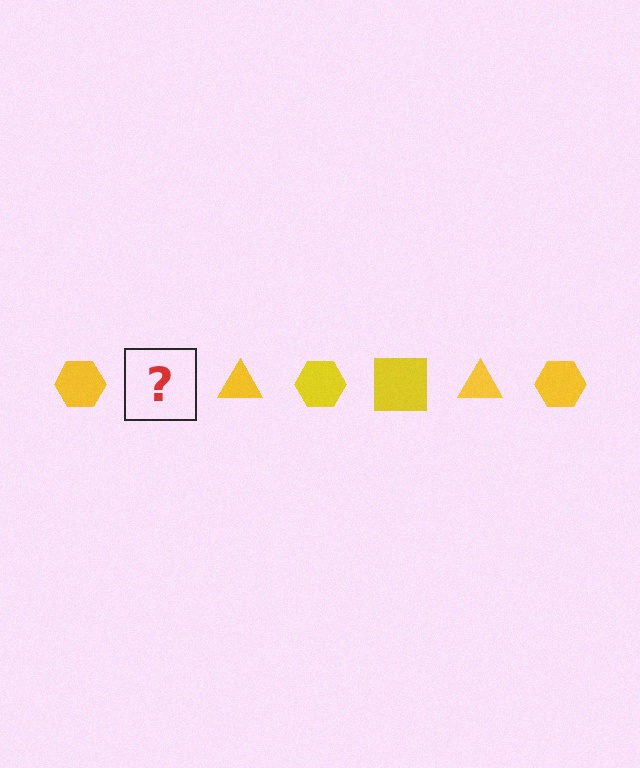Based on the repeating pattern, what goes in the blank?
The blank should be a yellow square.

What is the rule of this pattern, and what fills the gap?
The rule is that the pattern cycles through hexagon, square, triangle shapes in yellow. The gap should be filled with a yellow square.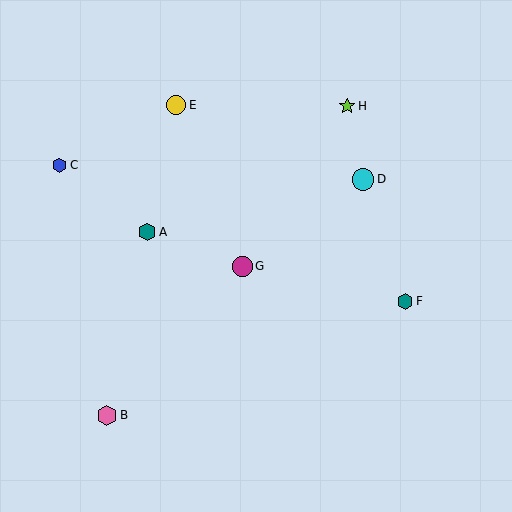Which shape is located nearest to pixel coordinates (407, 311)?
The teal hexagon (labeled F) at (405, 301) is nearest to that location.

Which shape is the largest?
The cyan circle (labeled D) is the largest.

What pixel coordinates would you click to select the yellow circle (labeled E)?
Click at (176, 105) to select the yellow circle E.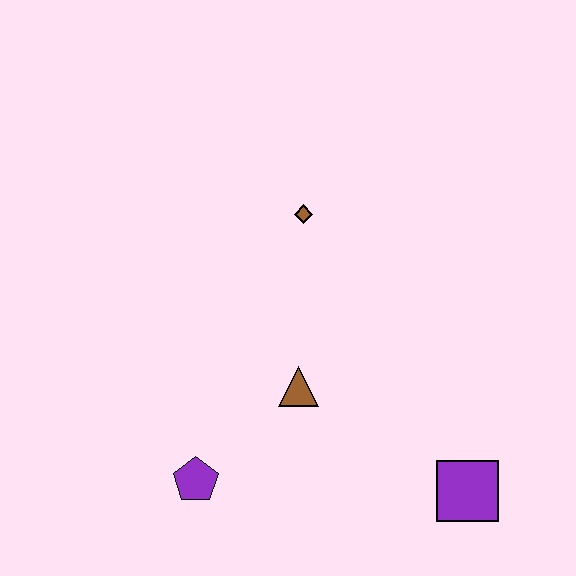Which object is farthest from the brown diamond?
The purple square is farthest from the brown diamond.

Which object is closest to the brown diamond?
The brown triangle is closest to the brown diamond.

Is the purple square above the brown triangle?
No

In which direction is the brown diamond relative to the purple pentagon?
The brown diamond is above the purple pentagon.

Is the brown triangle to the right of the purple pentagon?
Yes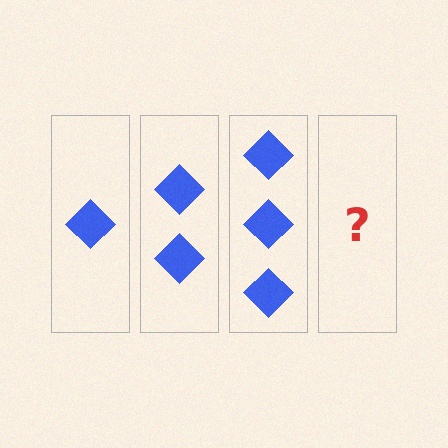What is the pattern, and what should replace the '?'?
The pattern is that each step adds one more diamond. The '?' should be 4 diamonds.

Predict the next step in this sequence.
The next step is 4 diamonds.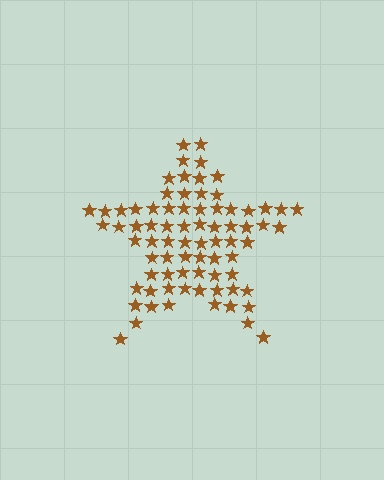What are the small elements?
The small elements are stars.